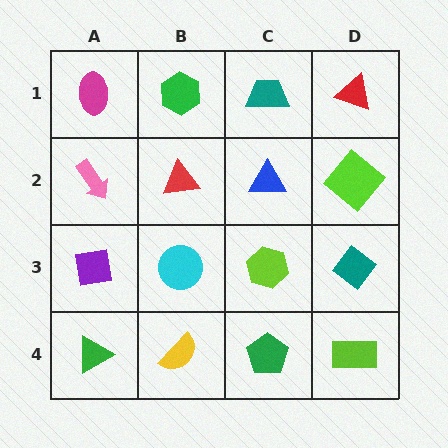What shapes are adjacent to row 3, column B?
A red triangle (row 2, column B), a yellow semicircle (row 4, column B), a purple square (row 3, column A), a lime hexagon (row 3, column C).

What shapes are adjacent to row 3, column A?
A pink arrow (row 2, column A), a green triangle (row 4, column A), a cyan circle (row 3, column B).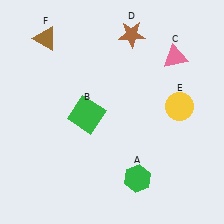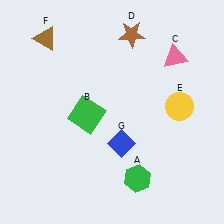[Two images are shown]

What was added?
A blue diamond (G) was added in Image 2.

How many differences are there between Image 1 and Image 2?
There is 1 difference between the two images.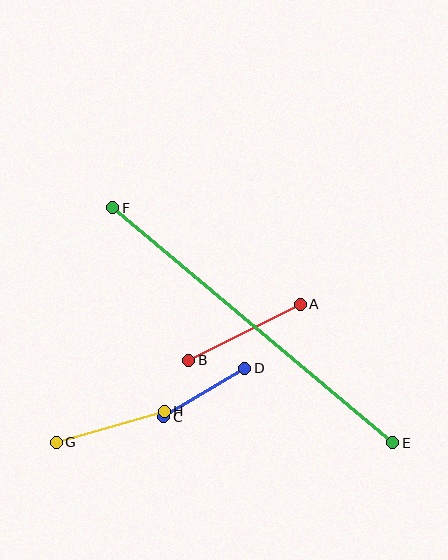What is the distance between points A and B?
The distance is approximately 125 pixels.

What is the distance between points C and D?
The distance is approximately 94 pixels.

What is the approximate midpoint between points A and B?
The midpoint is at approximately (245, 332) pixels.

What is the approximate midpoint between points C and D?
The midpoint is at approximately (204, 393) pixels.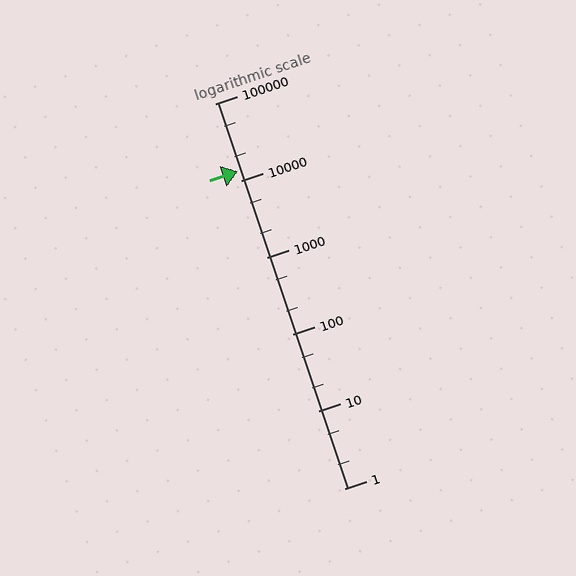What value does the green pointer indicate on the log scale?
The pointer indicates approximately 13000.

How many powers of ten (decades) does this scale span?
The scale spans 5 decades, from 1 to 100000.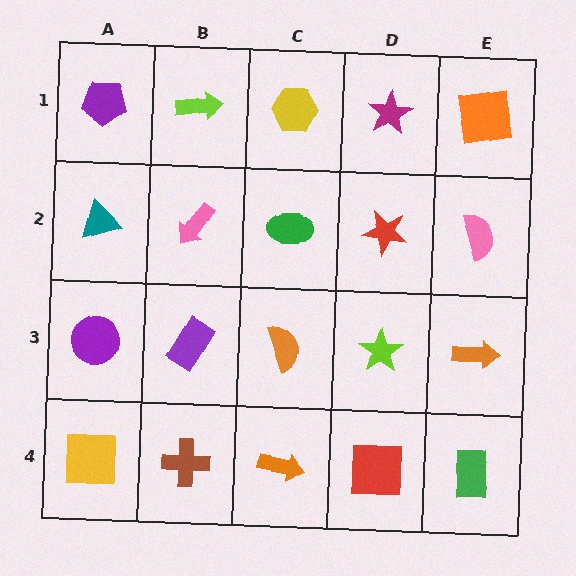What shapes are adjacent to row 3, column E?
A pink semicircle (row 2, column E), a green rectangle (row 4, column E), a lime star (row 3, column D).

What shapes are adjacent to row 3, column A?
A teal triangle (row 2, column A), a yellow square (row 4, column A), a purple rectangle (row 3, column B).